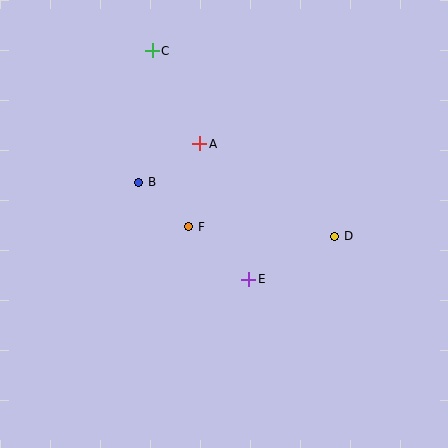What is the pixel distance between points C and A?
The distance between C and A is 105 pixels.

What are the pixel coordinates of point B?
Point B is at (139, 182).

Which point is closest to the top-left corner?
Point C is closest to the top-left corner.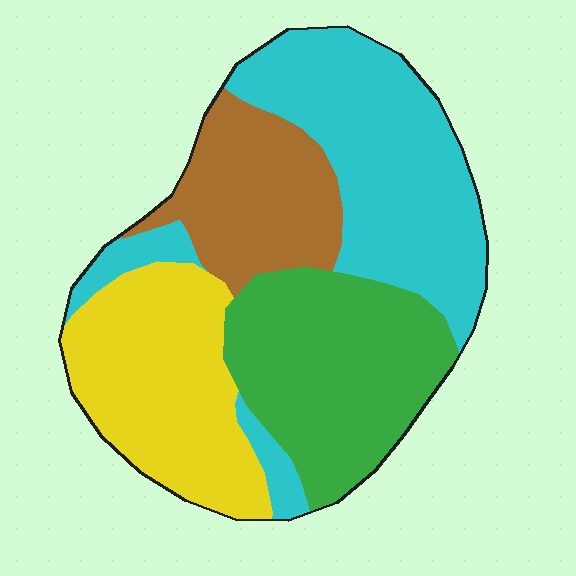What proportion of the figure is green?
Green takes up between a sixth and a third of the figure.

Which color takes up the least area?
Brown, at roughly 15%.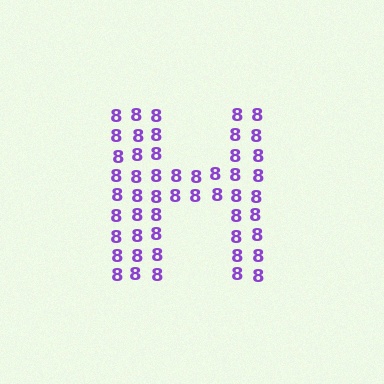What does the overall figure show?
The overall figure shows the letter H.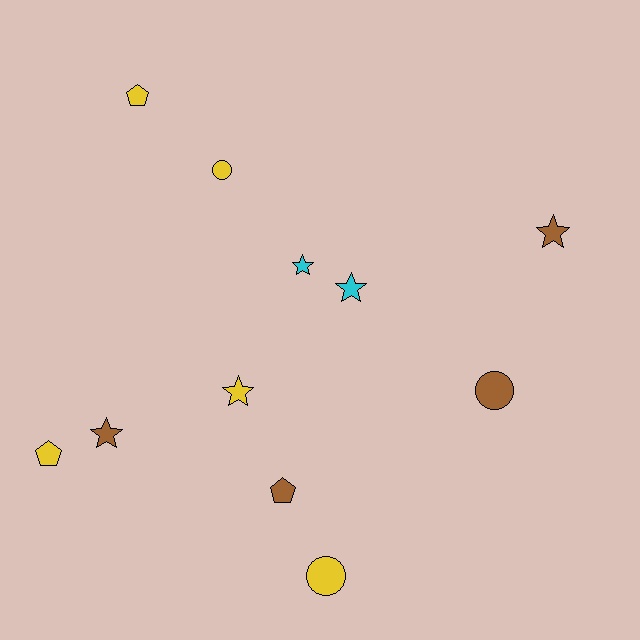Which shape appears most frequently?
Star, with 5 objects.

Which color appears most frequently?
Yellow, with 5 objects.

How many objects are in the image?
There are 11 objects.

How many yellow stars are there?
There is 1 yellow star.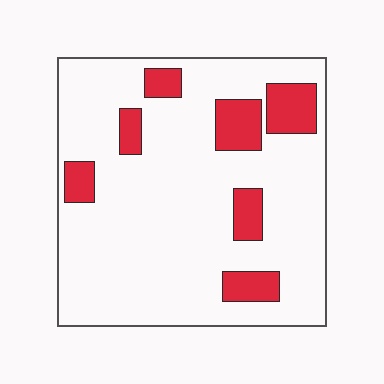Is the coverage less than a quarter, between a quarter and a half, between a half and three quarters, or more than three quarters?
Less than a quarter.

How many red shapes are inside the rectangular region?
7.